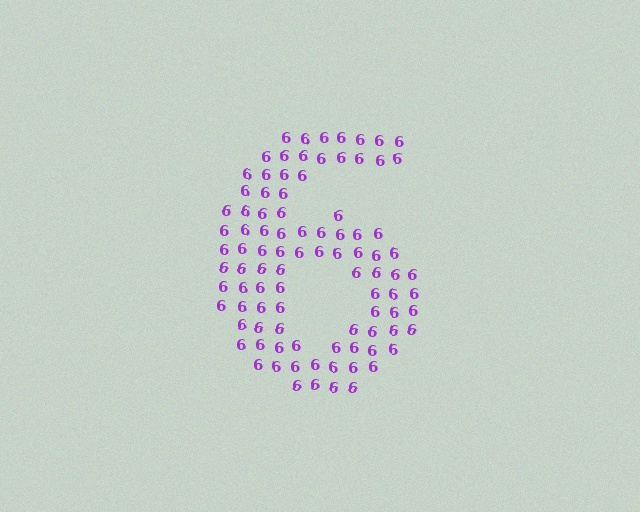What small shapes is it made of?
It is made of small digit 6's.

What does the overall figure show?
The overall figure shows the digit 6.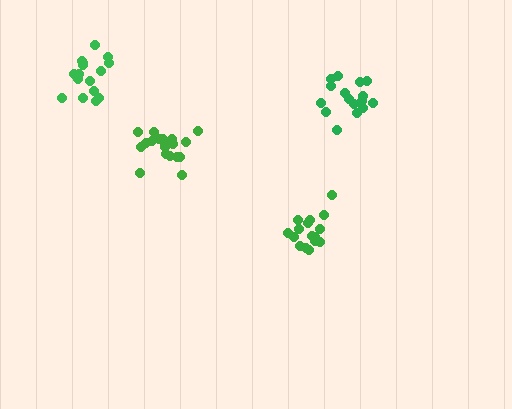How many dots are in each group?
Group 1: 19 dots, Group 2: 17 dots, Group 3: 16 dots, Group 4: 16 dots (68 total).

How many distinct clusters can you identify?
There are 4 distinct clusters.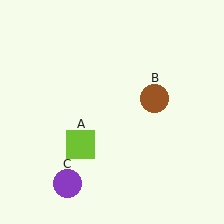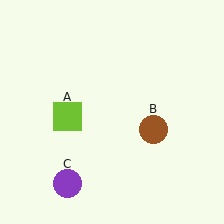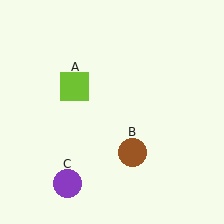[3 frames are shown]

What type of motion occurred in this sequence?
The lime square (object A), brown circle (object B) rotated clockwise around the center of the scene.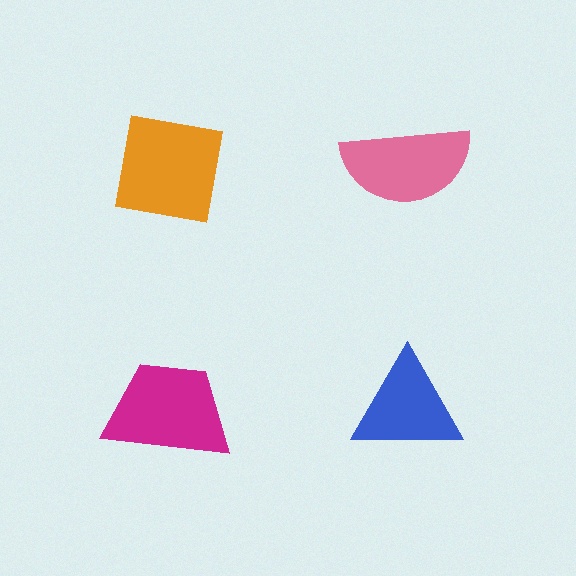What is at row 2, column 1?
A magenta trapezoid.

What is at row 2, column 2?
A blue triangle.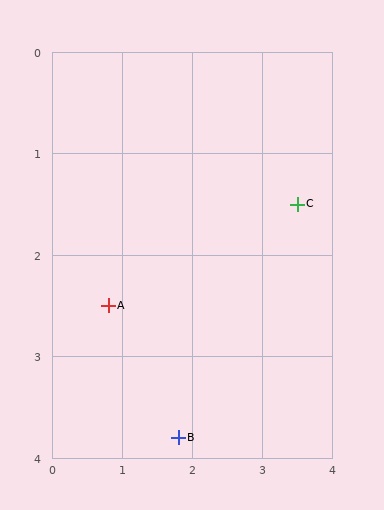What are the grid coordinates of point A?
Point A is at approximately (0.8, 2.5).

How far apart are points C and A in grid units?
Points C and A are about 2.9 grid units apart.